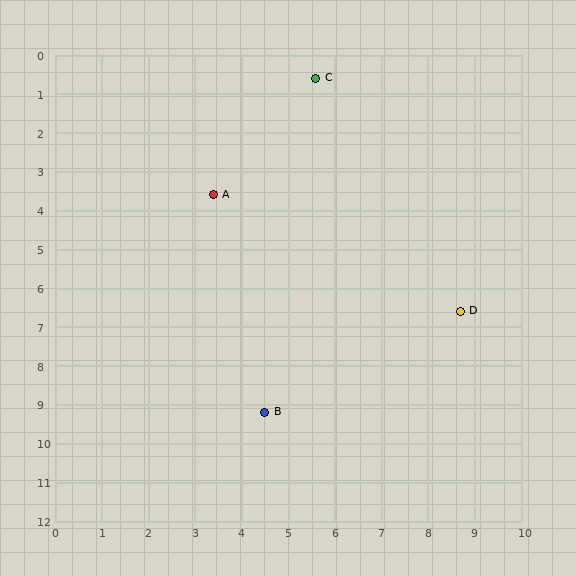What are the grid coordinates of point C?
Point C is at approximately (5.6, 0.6).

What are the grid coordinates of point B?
Point B is at approximately (4.5, 9.2).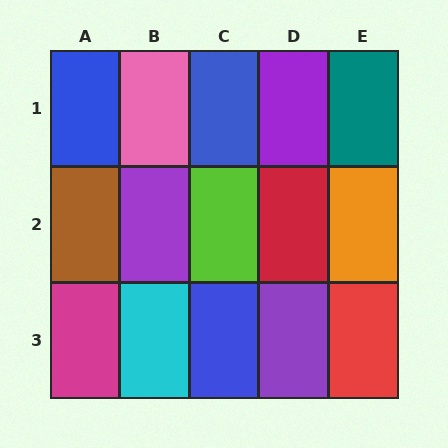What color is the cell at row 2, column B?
Purple.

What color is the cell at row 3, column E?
Red.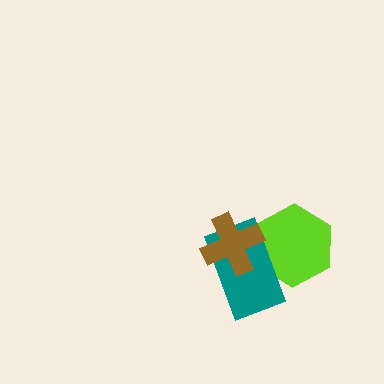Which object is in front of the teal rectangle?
The brown cross is in front of the teal rectangle.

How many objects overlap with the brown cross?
2 objects overlap with the brown cross.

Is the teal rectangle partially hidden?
Yes, it is partially covered by another shape.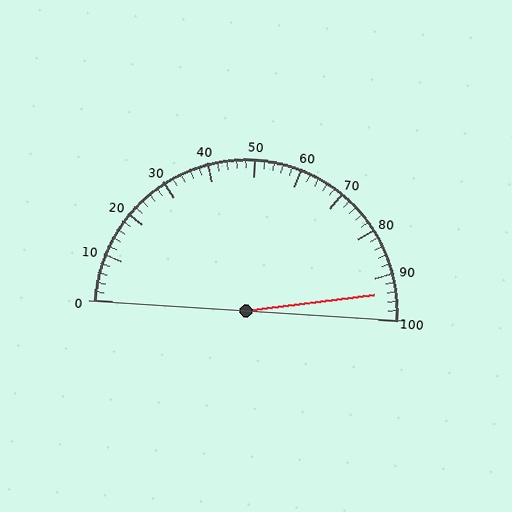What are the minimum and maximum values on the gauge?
The gauge ranges from 0 to 100.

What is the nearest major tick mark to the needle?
The nearest major tick mark is 90.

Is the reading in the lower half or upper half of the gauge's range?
The reading is in the upper half of the range (0 to 100).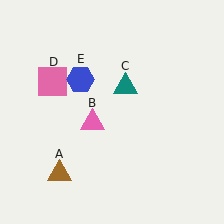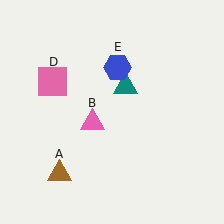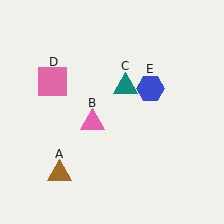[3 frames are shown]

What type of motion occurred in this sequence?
The blue hexagon (object E) rotated clockwise around the center of the scene.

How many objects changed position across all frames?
1 object changed position: blue hexagon (object E).